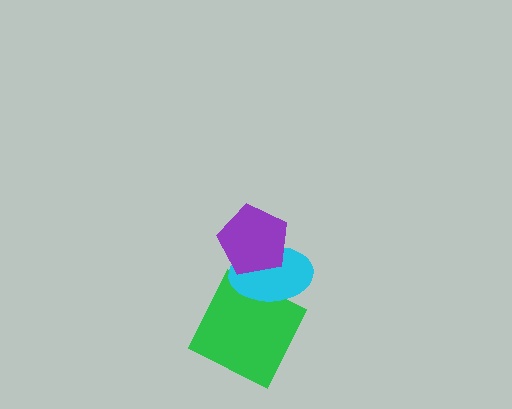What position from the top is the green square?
The green square is 3rd from the top.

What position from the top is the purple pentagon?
The purple pentagon is 1st from the top.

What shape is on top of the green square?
The cyan ellipse is on top of the green square.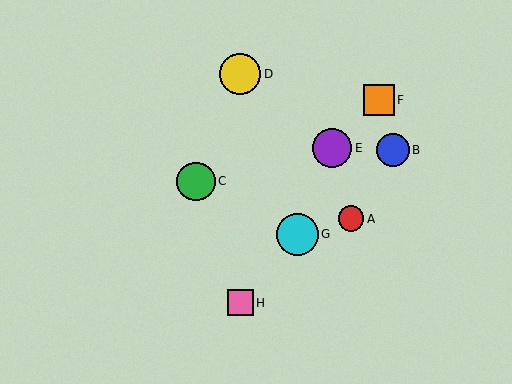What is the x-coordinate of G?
Object G is at x≈297.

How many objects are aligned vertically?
2 objects (D, H) are aligned vertically.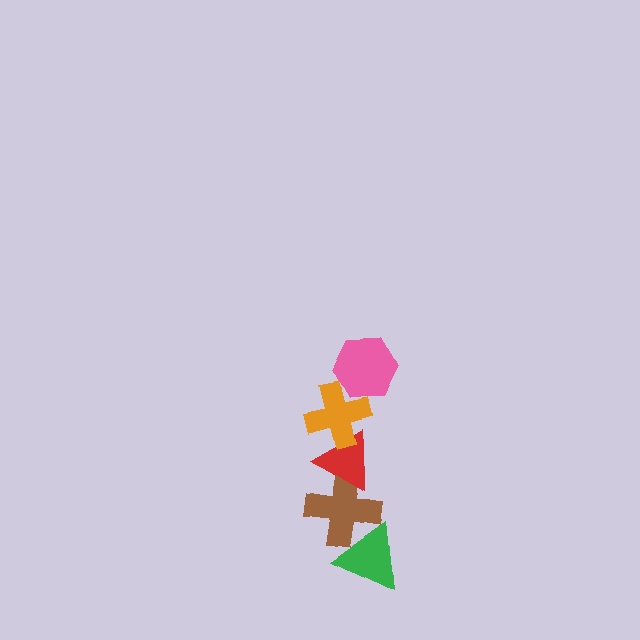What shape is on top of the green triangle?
The brown cross is on top of the green triangle.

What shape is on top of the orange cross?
The pink hexagon is on top of the orange cross.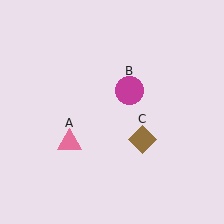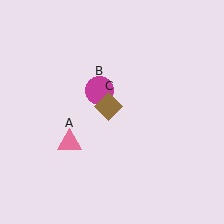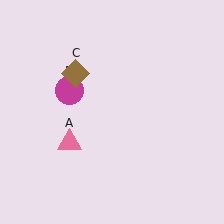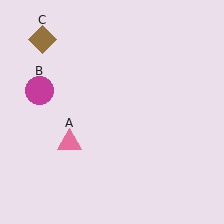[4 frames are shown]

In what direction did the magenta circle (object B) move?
The magenta circle (object B) moved left.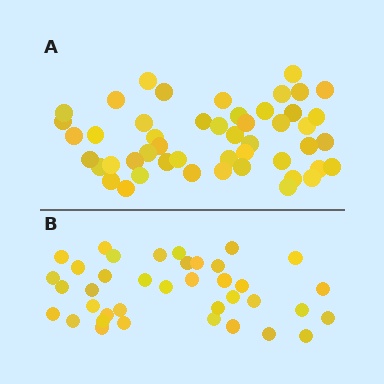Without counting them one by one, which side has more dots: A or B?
Region A (the top region) has more dots.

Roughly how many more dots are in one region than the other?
Region A has roughly 12 or so more dots than region B.